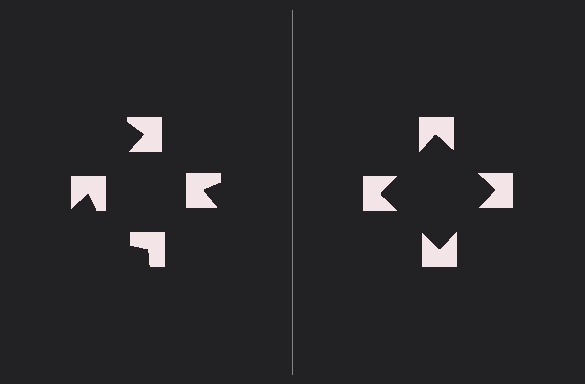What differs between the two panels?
The notched squares are positioned identically on both sides; only the wedge orientations differ. On the right they align to a square; on the left they are misaligned.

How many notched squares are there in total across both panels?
8 — 4 on each side.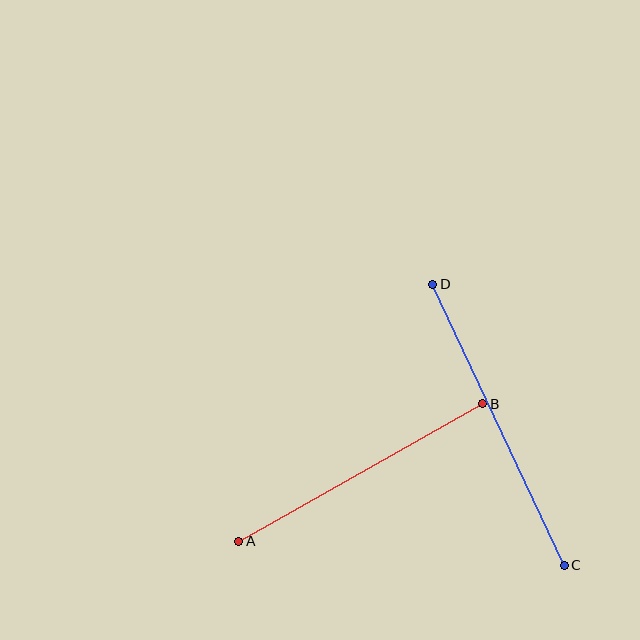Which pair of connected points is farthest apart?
Points C and D are farthest apart.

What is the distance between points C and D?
The distance is approximately 310 pixels.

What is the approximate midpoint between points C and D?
The midpoint is at approximately (499, 425) pixels.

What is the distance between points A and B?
The distance is approximately 281 pixels.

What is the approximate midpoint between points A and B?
The midpoint is at approximately (361, 472) pixels.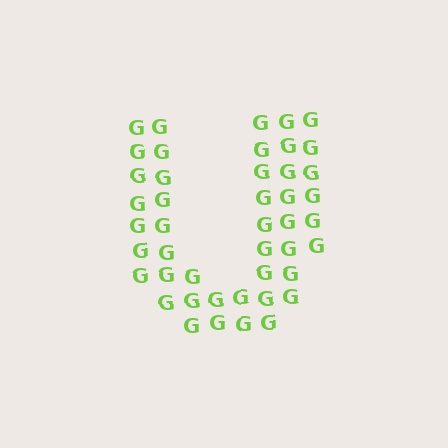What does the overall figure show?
The overall figure shows the letter U.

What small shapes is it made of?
It is made of small letter G's.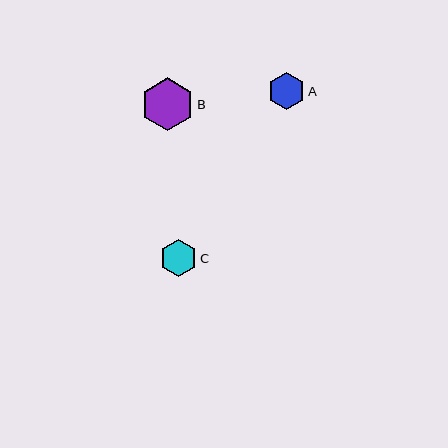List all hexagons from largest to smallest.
From largest to smallest: B, C, A.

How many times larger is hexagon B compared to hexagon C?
Hexagon B is approximately 1.4 times the size of hexagon C.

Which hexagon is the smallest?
Hexagon A is the smallest with a size of approximately 37 pixels.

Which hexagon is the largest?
Hexagon B is the largest with a size of approximately 53 pixels.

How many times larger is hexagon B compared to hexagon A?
Hexagon B is approximately 1.4 times the size of hexagon A.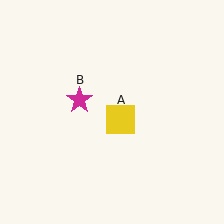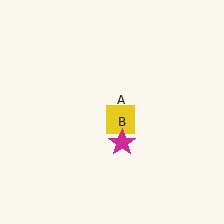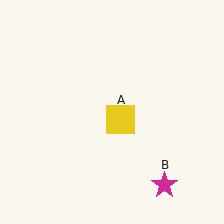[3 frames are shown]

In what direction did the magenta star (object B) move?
The magenta star (object B) moved down and to the right.